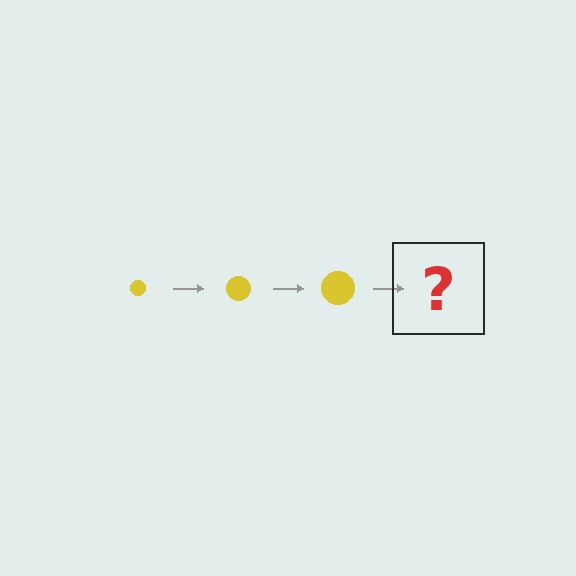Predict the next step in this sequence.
The next step is a yellow circle, larger than the previous one.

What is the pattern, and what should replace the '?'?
The pattern is that the circle gets progressively larger each step. The '?' should be a yellow circle, larger than the previous one.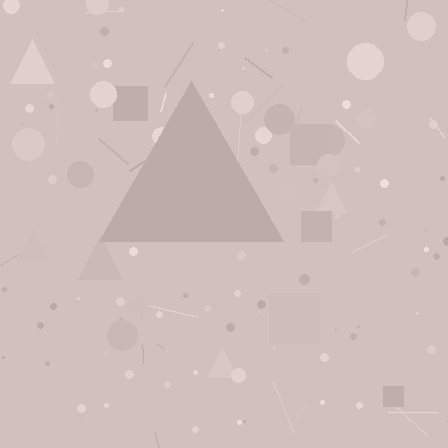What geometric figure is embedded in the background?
A triangle is embedded in the background.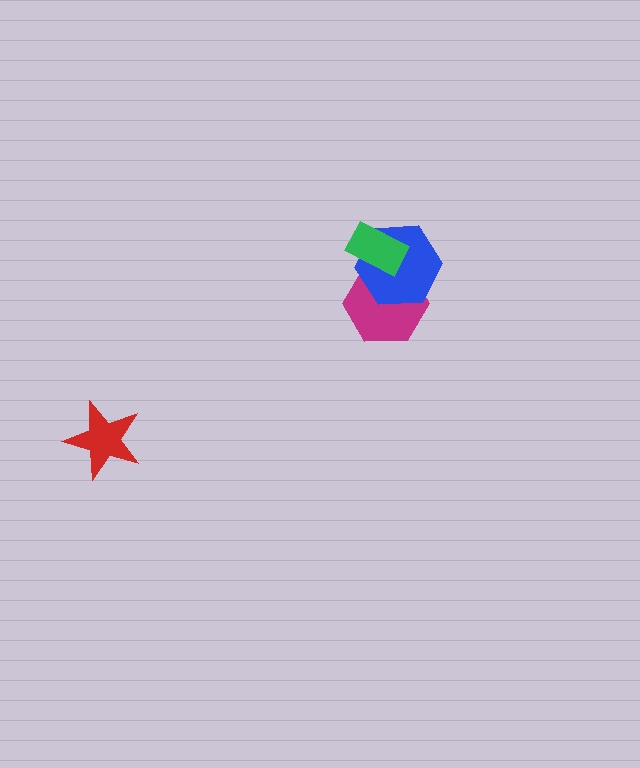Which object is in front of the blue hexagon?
The green rectangle is in front of the blue hexagon.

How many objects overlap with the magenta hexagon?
2 objects overlap with the magenta hexagon.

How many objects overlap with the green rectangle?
2 objects overlap with the green rectangle.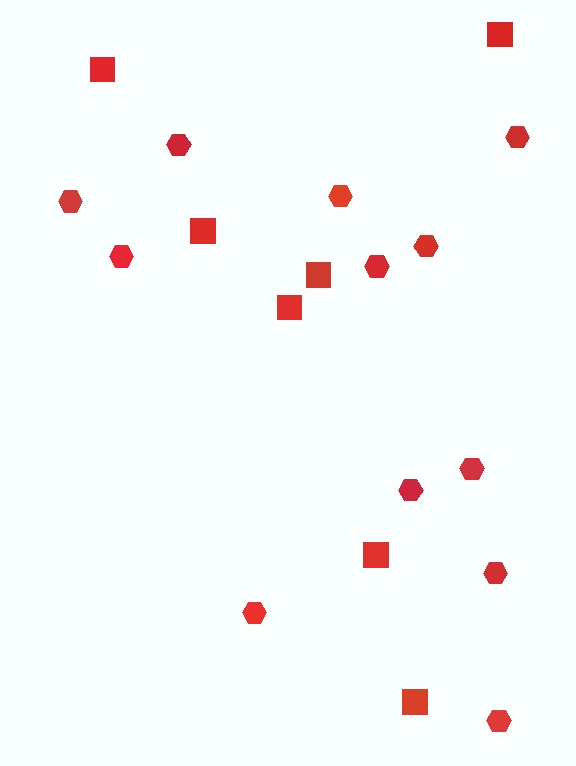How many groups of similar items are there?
There are 2 groups: one group of squares (7) and one group of hexagons (12).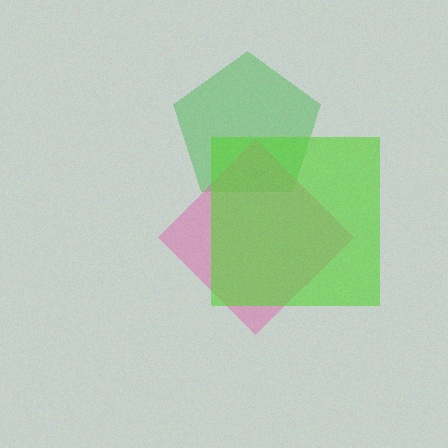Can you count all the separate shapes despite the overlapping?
Yes, there are 3 separate shapes.